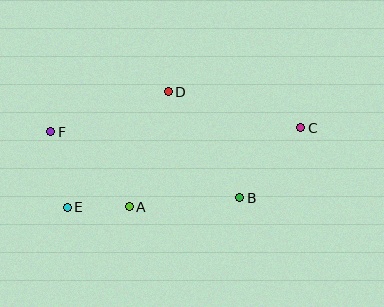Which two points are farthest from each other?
Points C and F are farthest from each other.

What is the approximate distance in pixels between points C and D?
The distance between C and D is approximately 137 pixels.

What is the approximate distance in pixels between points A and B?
The distance between A and B is approximately 111 pixels.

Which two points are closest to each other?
Points A and E are closest to each other.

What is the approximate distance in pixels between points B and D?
The distance between B and D is approximately 128 pixels.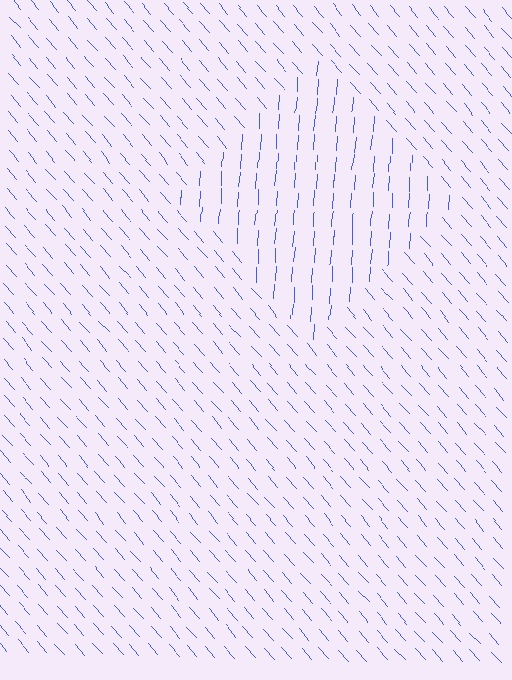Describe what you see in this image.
The image is filled with small blue line segments. A diamond region in the image has lines oriented differently from the surrounding lines, creating a visible texture boundary.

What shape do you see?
I see a diamond.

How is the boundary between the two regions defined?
The boundary is defined purely by a change in line orientation (approximately 45 degrees difference). All lines are the same color and thickness.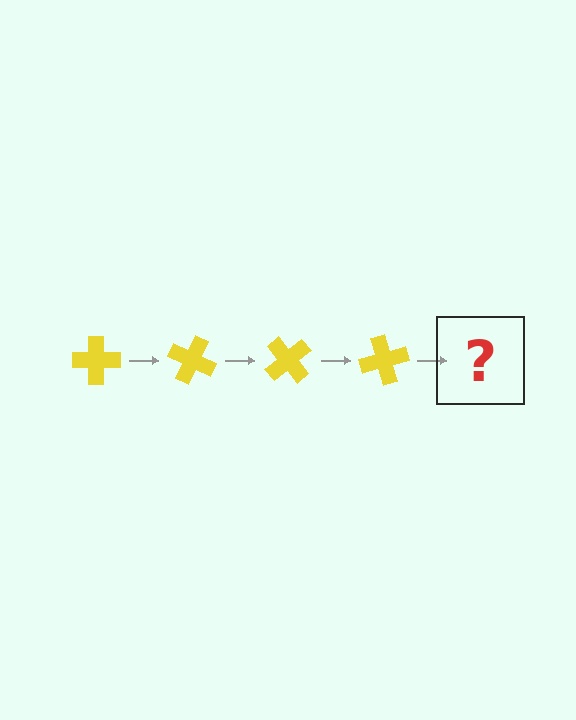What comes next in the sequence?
The next element should be a yellow cross rotated 100 degrees.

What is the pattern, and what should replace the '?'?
The pattern is that the cross rotates 25 degrees each step. The '?' should be a yellow cross rotated 100 degrees.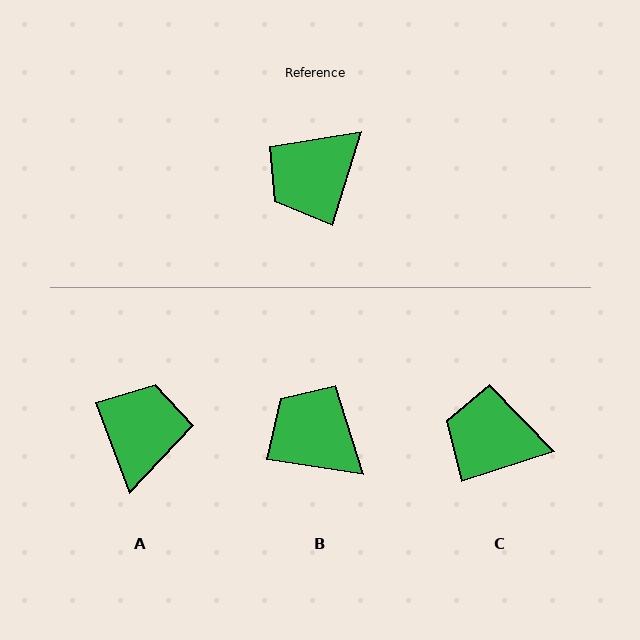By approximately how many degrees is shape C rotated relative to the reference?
Approximately 55 degrees clockwise.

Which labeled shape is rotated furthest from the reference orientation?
A, about 142 degrees away.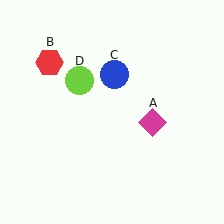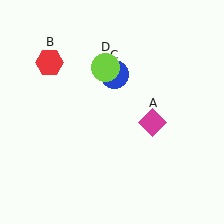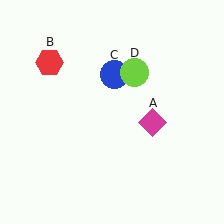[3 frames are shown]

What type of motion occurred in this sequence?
The lime circle (object D) rotated clockwise around the center of the scene.